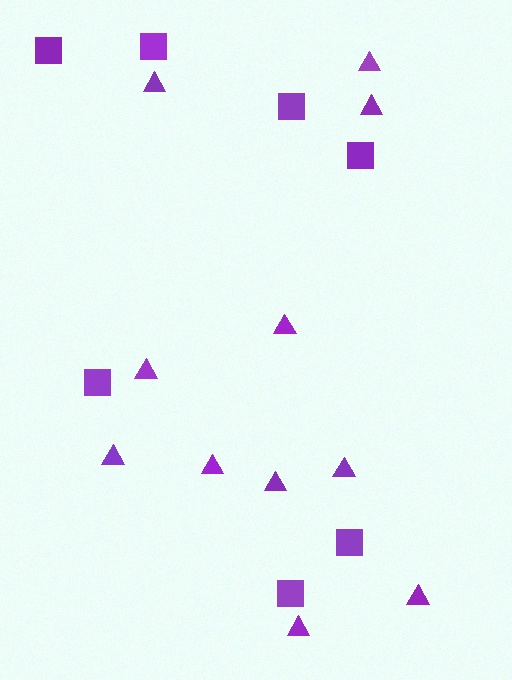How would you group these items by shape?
There are 2 groups: one group of squares (7) and one group of triangles (11).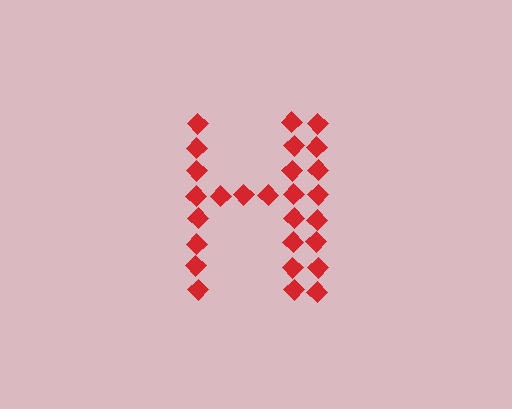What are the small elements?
The small elements are diamonds.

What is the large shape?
The large shape is the letter H.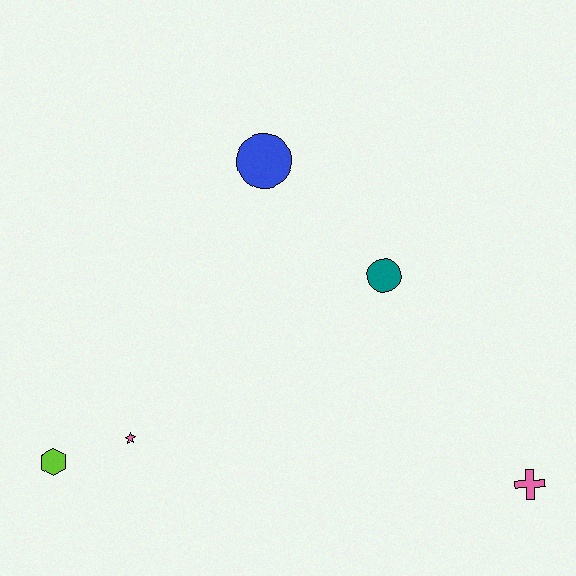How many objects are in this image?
There are 5 objects.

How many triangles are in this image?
There are no triangles.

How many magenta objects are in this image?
There are no magenta objects.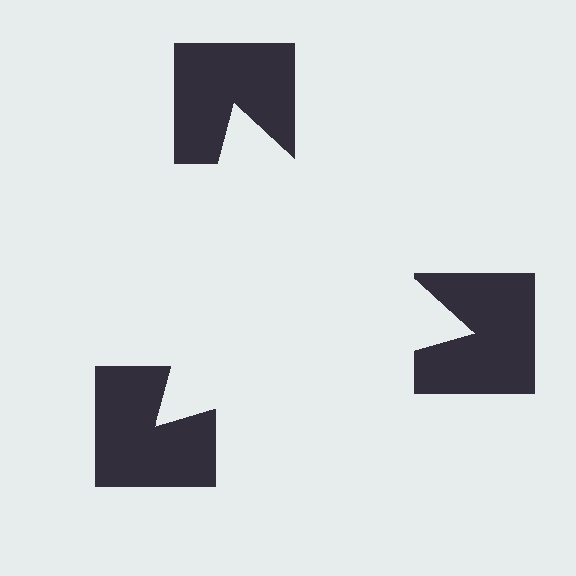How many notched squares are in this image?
There are 3 — one at each vertex of the illusory triangle.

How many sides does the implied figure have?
3 sides.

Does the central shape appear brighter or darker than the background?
It typically appears slightly brighter than the background, even though no actual brightness change is drawn.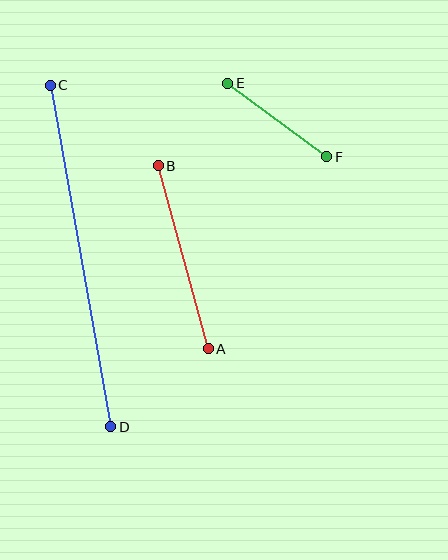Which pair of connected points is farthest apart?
Points C and D are farthest apart.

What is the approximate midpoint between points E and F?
The midpoint is at approximately (277, 120) pixels.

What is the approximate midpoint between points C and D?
The midpoint is at approximately (80, 256) pixels.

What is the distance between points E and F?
The distance is approximately 124 pixels.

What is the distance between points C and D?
The distance is approximately 347 pixels.